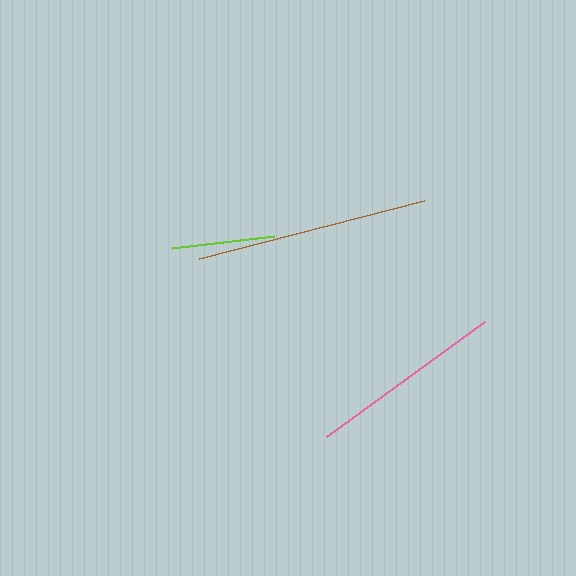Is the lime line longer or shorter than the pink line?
The pink line is longer than the lime line.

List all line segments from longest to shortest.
From longest to shortest: brown, pink, lime.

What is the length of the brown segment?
The brown segment is approximately 232 pixels long.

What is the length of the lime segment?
The lime segment is approximately 103 pixels long.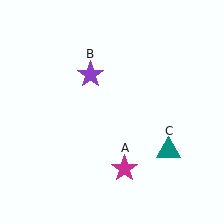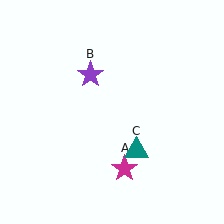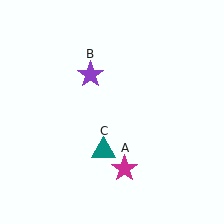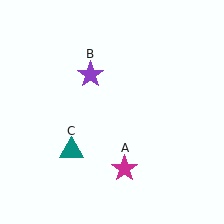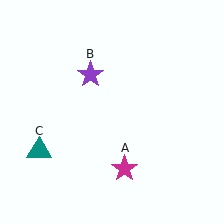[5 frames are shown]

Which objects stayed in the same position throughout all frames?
Magenta star (object A) and purple star (object B) remained stationary.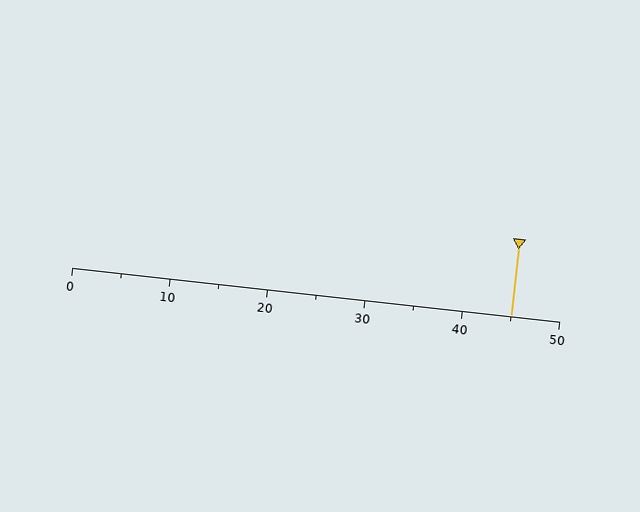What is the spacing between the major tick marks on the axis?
The major ticks are spaced 10 apart.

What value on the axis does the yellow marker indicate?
The marker indicates approximately 45.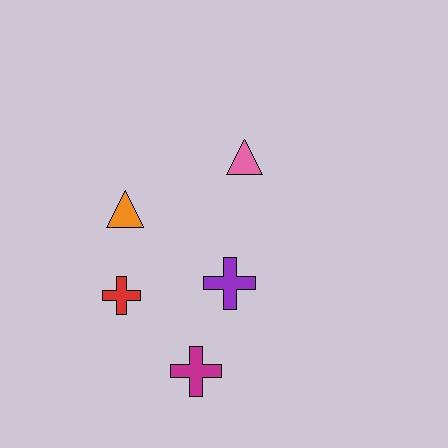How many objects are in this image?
There are 5 objects.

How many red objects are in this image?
There is 1 red object.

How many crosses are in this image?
There are 3 crosses.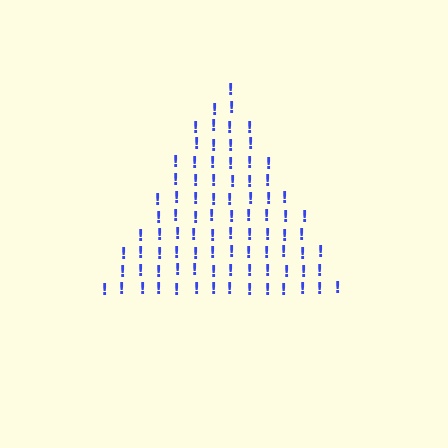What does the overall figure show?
The overall figure shows a triangle.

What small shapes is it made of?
It is made of small exclamation marks.